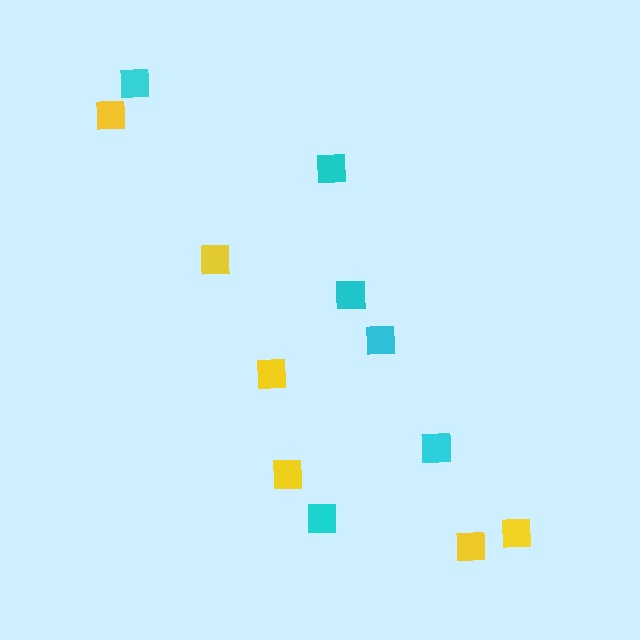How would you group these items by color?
There are 2 groups: one group of yellow squares (6) and one group of cyan squares (6).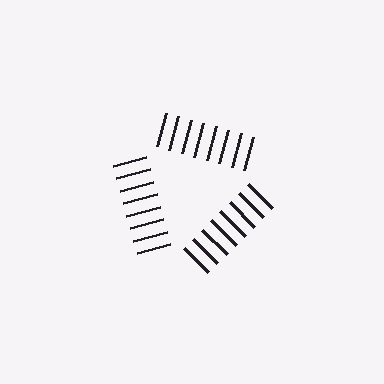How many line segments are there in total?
24 — 8 along each of the 3 edges.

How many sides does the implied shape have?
3 sides — the line-ends trace a triangle.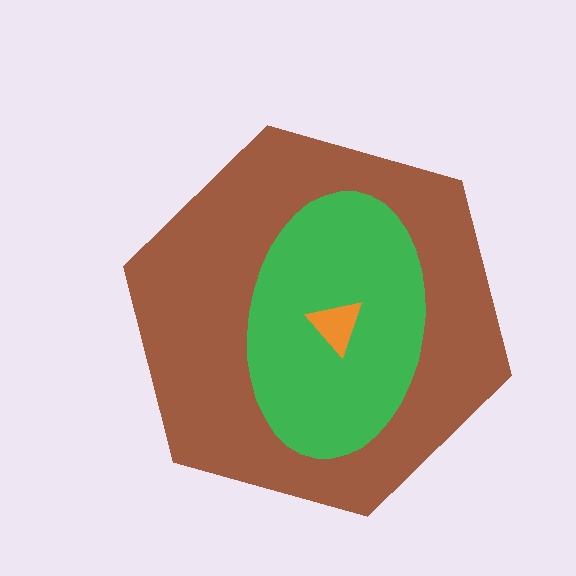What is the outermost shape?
The brown hexagon.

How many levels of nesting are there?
3.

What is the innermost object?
The orange triangle.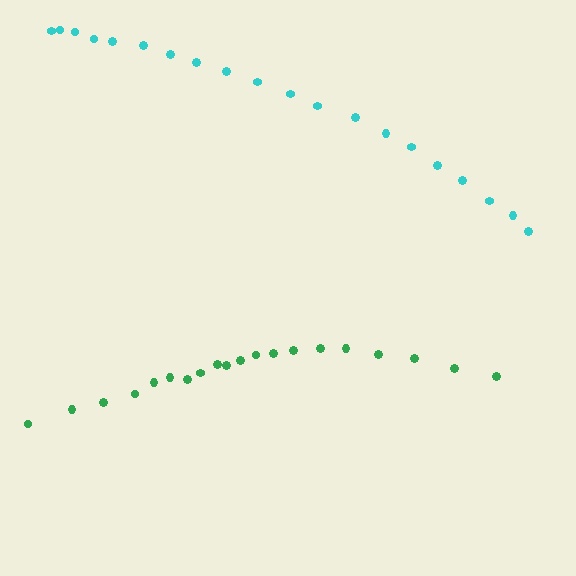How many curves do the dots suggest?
There are 2 distinct paths.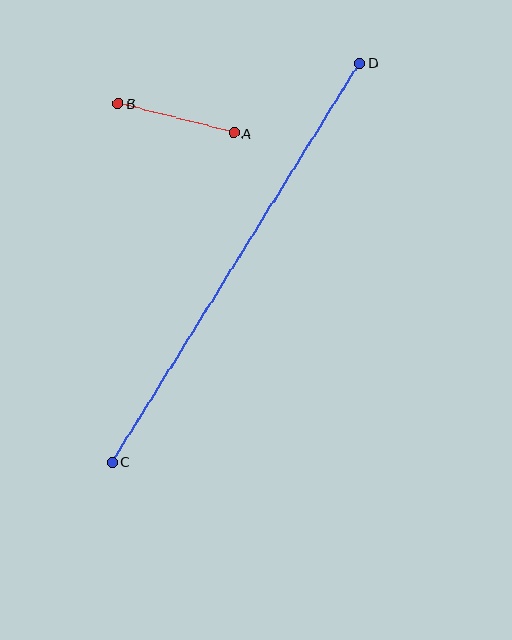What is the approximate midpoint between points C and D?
The midpoint is at approximately (236, 262) pixels.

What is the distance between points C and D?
The distance is approximately 469 pixels.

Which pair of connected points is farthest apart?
Points C and D are farthest apart.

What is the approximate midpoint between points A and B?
The midpoint is at approximately (176, 118) pixels.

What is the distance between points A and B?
The distance is approximately 119 pixels.